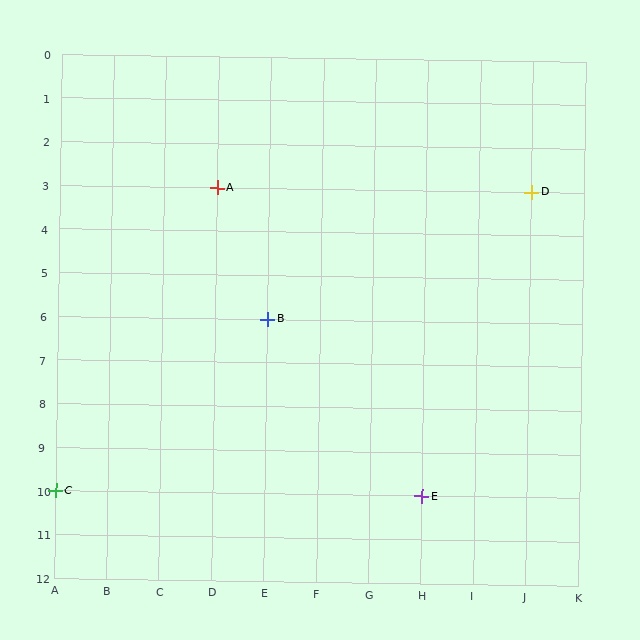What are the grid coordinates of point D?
Point D is at grid coordinates (J, 3).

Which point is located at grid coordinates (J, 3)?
Point D is at (J, 3).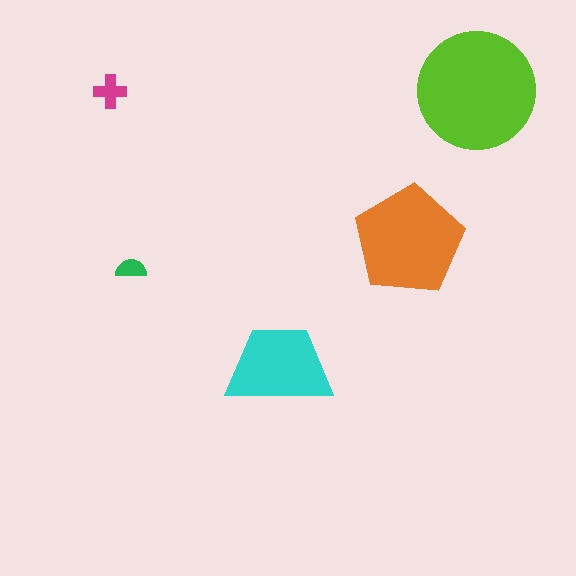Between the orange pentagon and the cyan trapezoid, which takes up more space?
The orange pentagon.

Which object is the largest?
The lime circle.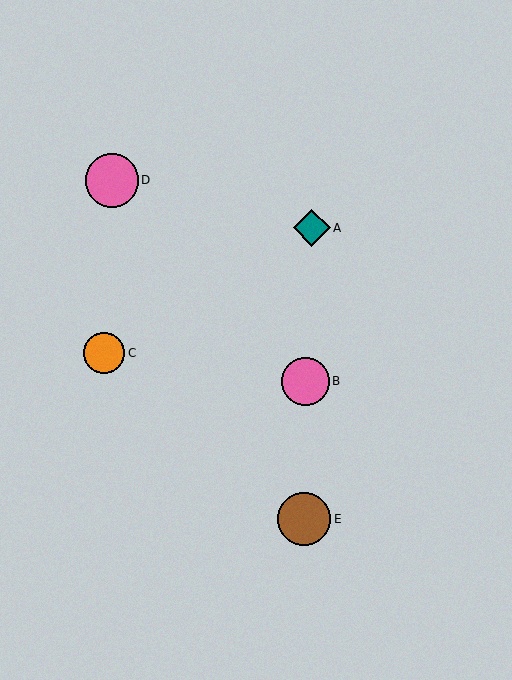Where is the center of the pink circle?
The center of the pink circle is at (112, 180).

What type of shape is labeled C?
Shape C is an orange circle.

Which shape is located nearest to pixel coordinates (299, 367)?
The pink circle (labeled B) at (305, 381) is nearest to that location.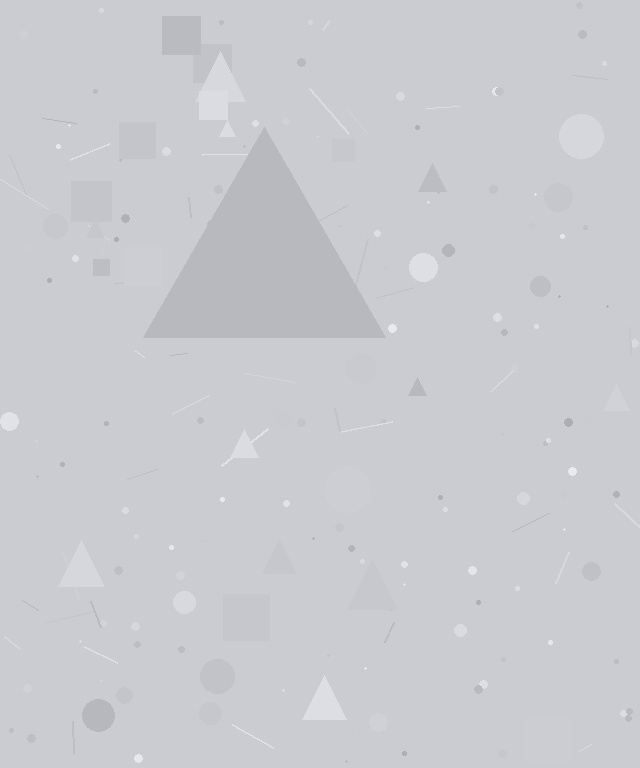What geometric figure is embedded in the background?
A triangle is embedded in the background.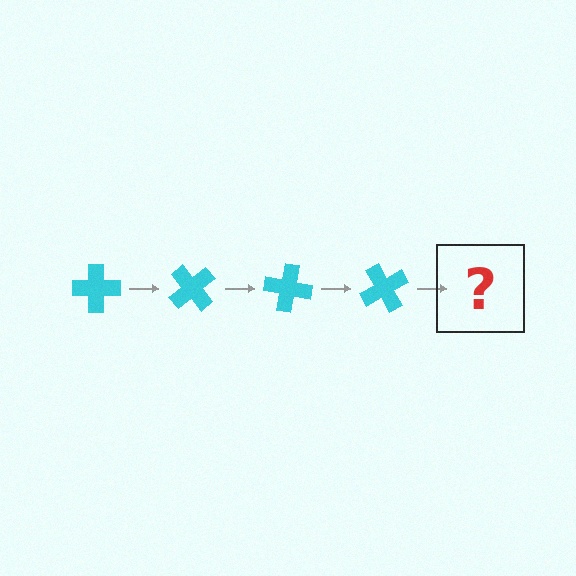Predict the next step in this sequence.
The next step is a cyan cross rotated 200 degrees.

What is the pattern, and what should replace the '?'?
The pattern is that the cross rotates 50 degrees each step. The '?' should be a cyan cross rotated 200 degrees.